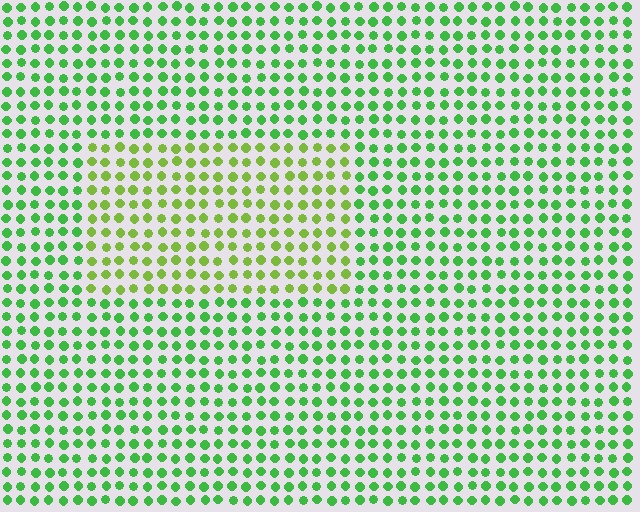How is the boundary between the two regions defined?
The boundary is defined purely by a slight shift in hue (about 32 degrees). Spacing, size, and orientation are identical on both sides.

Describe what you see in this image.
The image is filled with small green elements in a uniform arrangement. A rectangle-shaped region is visible where the elements are tinted to a slightly different hue, forming a subtle color boundary.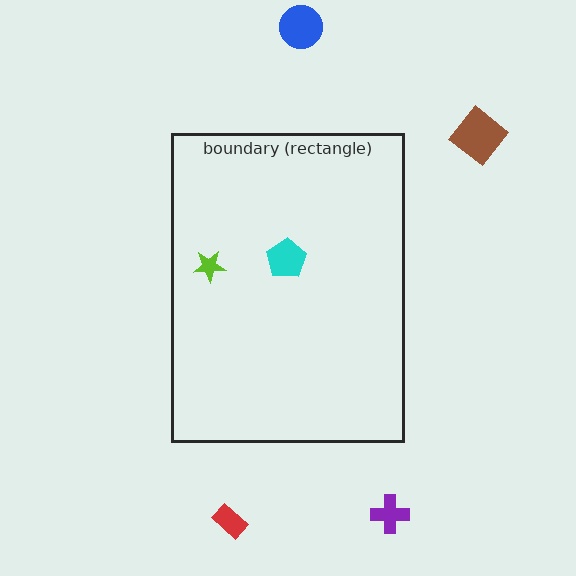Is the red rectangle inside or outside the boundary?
Outside.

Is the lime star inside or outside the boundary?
Inside.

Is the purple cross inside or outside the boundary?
Outside.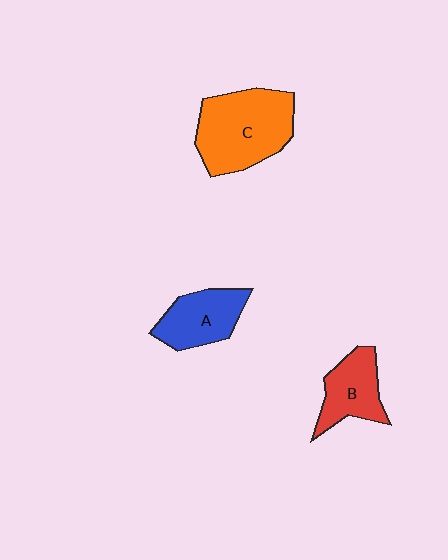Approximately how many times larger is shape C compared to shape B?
Approximately 1.7 times.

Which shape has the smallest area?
Shape B (red).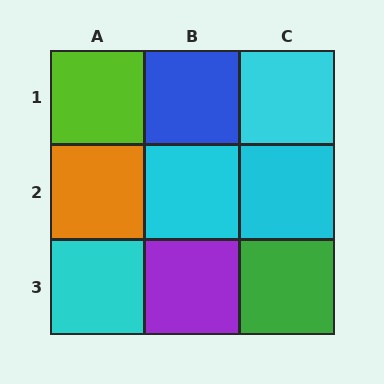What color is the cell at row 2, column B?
Cyan.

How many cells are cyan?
4 cells are cyan.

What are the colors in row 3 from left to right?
Cyan, purple, green.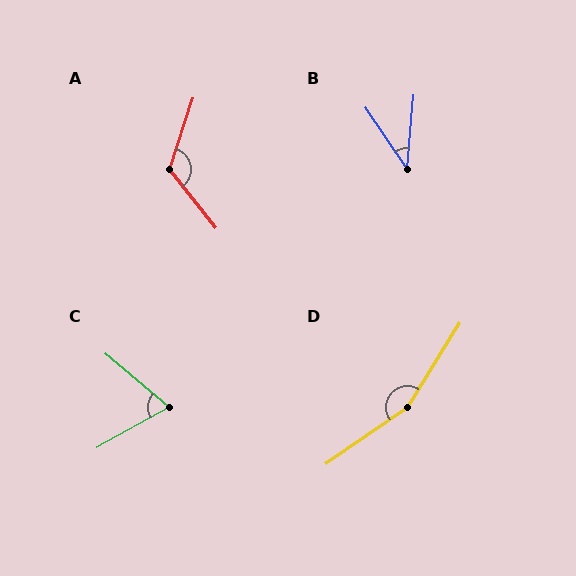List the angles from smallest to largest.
B (39°), C (69°), A (123°), D (157°).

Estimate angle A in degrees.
Approximately 123 degrees.